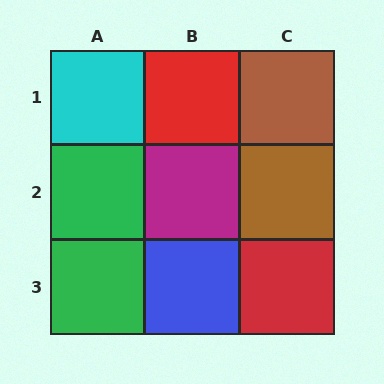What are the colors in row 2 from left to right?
Green, magenta, brown.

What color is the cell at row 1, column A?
Cyan.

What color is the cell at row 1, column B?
Red.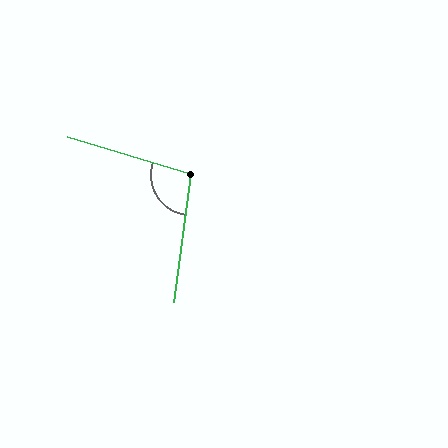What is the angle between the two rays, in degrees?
Approximately 99 degrees.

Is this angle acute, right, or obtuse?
It is obtuse.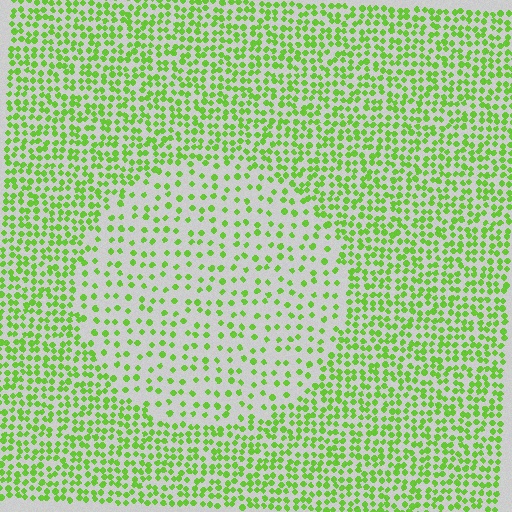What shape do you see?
I see a circle.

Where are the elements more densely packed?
The elements are more densely packed outside the circle boundary.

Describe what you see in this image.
The image contains small lime elements arranged at two different densities. A circle-shaped region is visible where the elements are less densely packed than the surrounding area.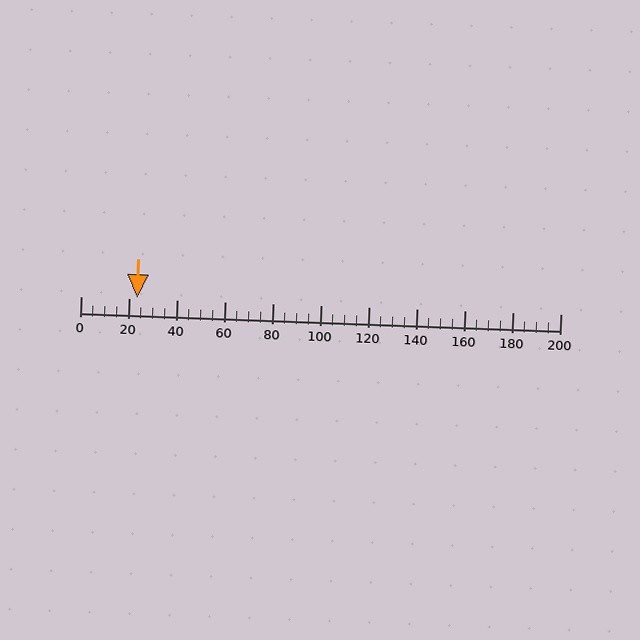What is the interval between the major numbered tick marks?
The major tick marks are spaced 20 units apart.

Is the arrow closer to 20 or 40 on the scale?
The arrow is closer to 20.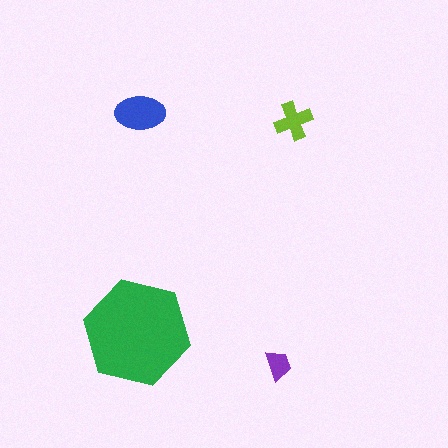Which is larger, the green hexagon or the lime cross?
The green hexagon.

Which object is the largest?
The green hexagon.